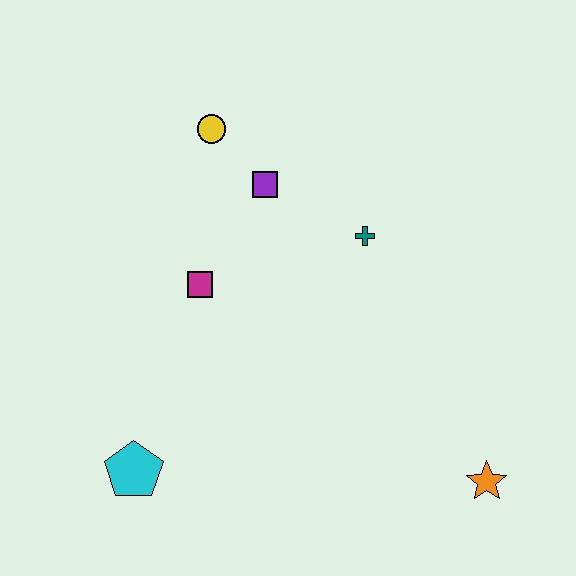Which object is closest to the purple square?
The yellow circle is closest to the purple square.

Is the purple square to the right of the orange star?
No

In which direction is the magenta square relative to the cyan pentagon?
The magenta square is above the cyan pentagon.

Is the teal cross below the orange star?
No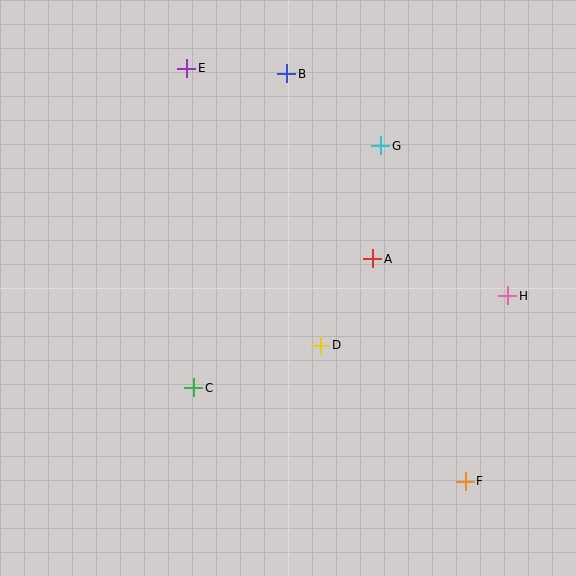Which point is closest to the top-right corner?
Point G is closest to the top-right corner.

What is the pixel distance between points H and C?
The distance between H and C is 327 pixels.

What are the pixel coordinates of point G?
Point G is at (381, 146).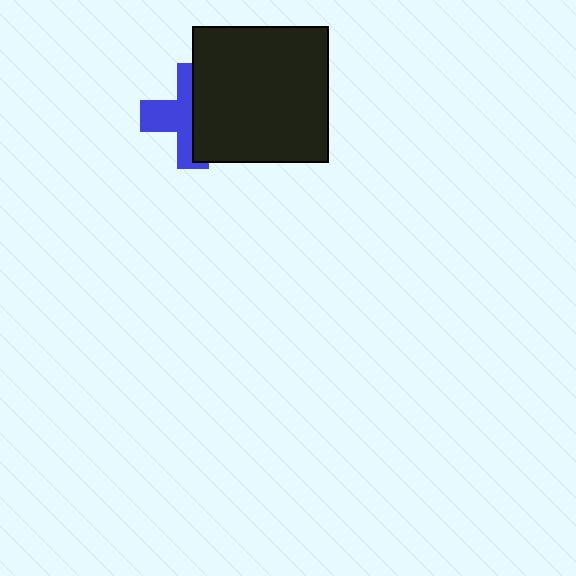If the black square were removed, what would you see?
You would see the complete blue cross.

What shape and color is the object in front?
The object in front is a black square.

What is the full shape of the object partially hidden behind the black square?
The partially hidden object is a blue cross.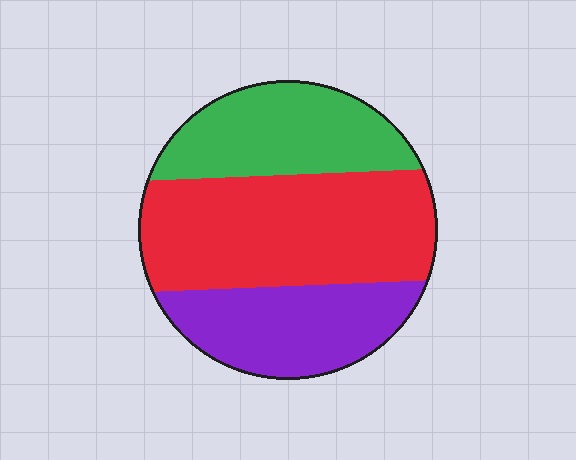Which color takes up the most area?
Red, at roughly 45%.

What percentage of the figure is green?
Green covers roughly 25% of the figure.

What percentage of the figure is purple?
Purple covers about 25% of the figure.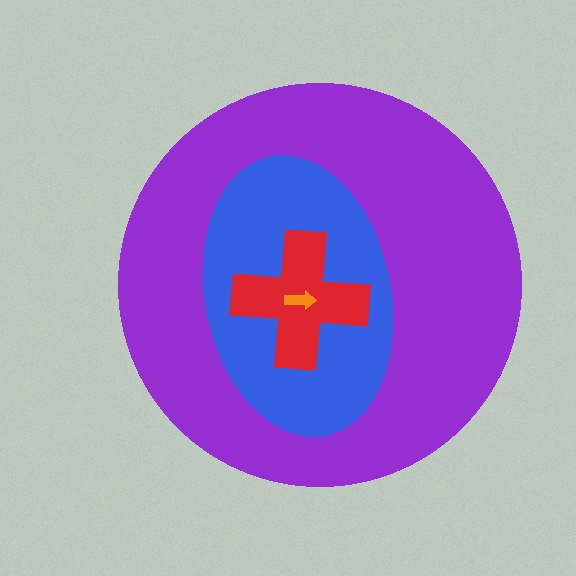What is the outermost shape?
The purple circle.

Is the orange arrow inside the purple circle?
Yes.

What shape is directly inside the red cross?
The orange arrow.